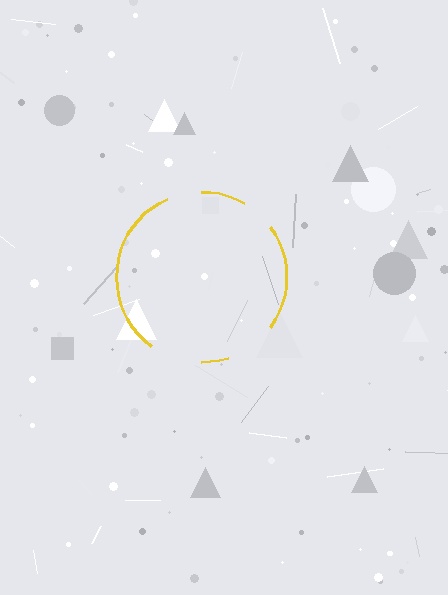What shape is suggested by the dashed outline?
The dashed outline suggests a circle.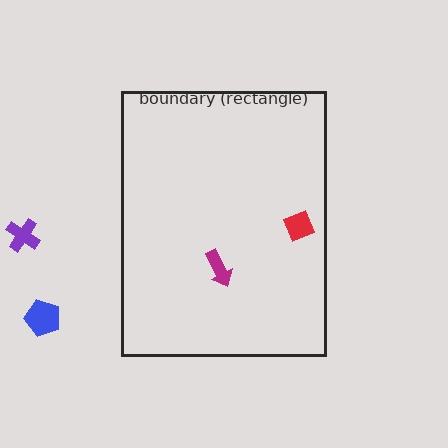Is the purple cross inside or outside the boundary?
Outside.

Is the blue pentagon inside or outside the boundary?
Outside.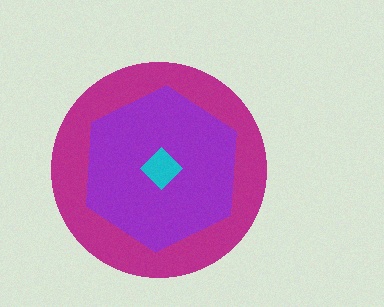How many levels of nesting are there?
3.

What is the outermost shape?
The magenta circle.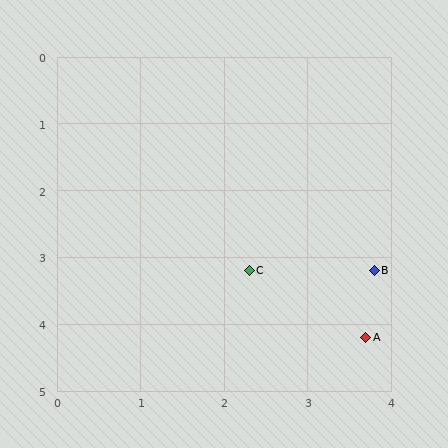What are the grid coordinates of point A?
Point A is at approximately (3.7, 4.2).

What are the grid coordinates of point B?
Point B is at approximately (3.8, 3.2).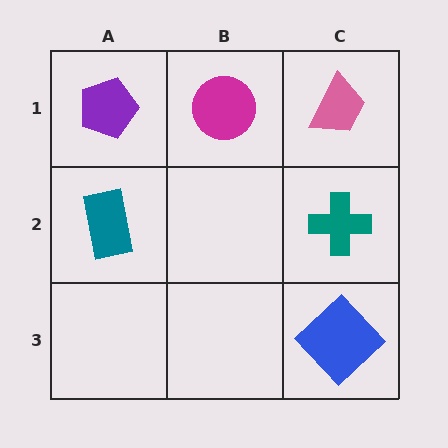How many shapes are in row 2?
2 shapes.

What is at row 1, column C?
A pink trapezoid.